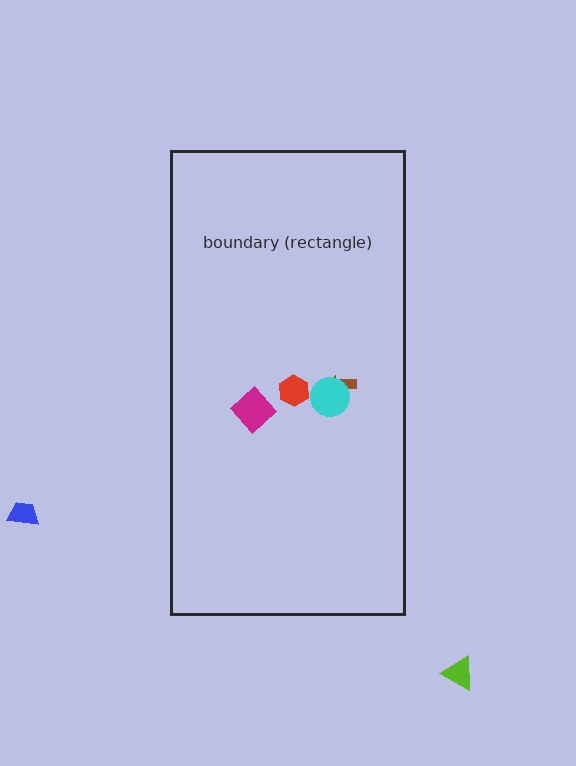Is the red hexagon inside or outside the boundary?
Inside.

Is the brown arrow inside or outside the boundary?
Inside.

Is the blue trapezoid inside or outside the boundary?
Outside.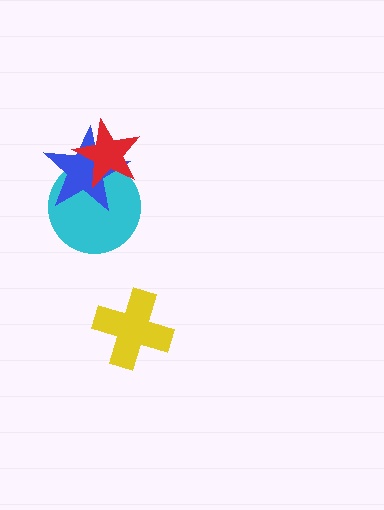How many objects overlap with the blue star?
2 objects overlap with the blue star.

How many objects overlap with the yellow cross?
0 objects overlap with the yellow cross.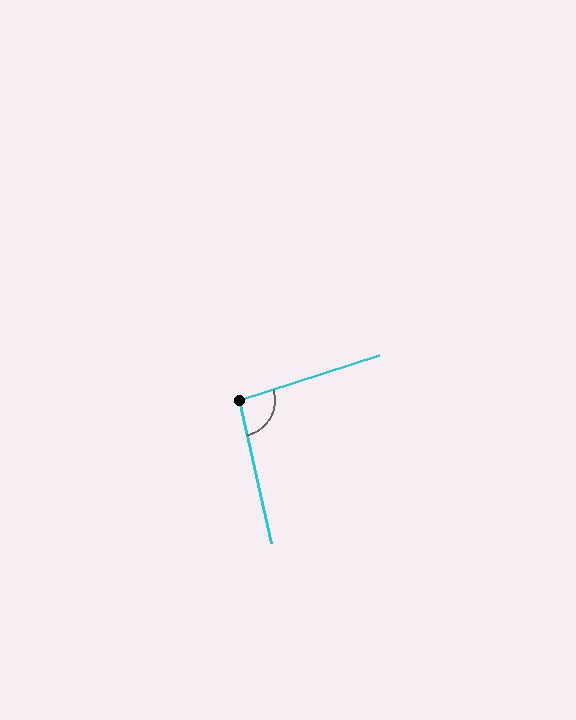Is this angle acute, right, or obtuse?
It is obtuse.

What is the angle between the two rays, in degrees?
Approximately 95 degrees.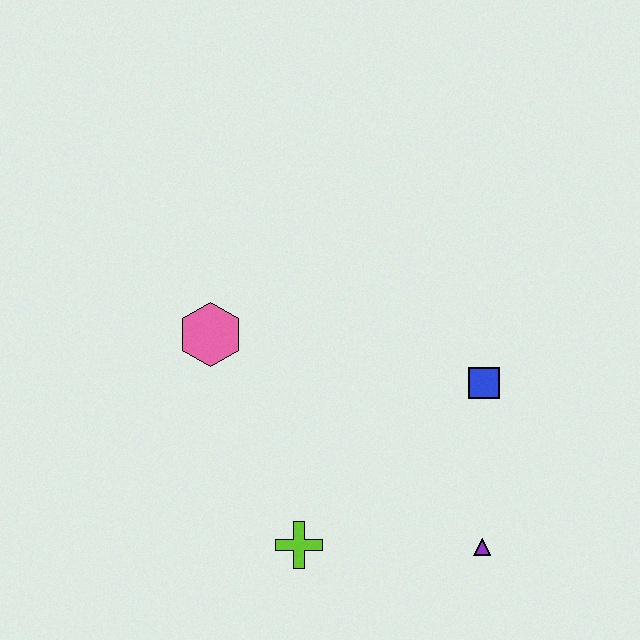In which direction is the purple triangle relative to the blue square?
The purple triangle is below the blue square.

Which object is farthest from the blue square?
The pink hexagon is farthest from the blue square.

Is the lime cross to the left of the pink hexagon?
No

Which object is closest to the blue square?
The purple triangle is closest to the blue square.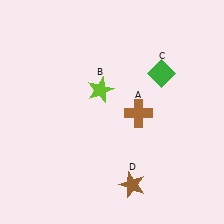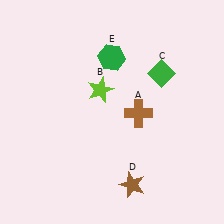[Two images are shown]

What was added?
A green hexagon (E) was added in Image 2.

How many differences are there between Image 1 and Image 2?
There is 1 difference between the two images.